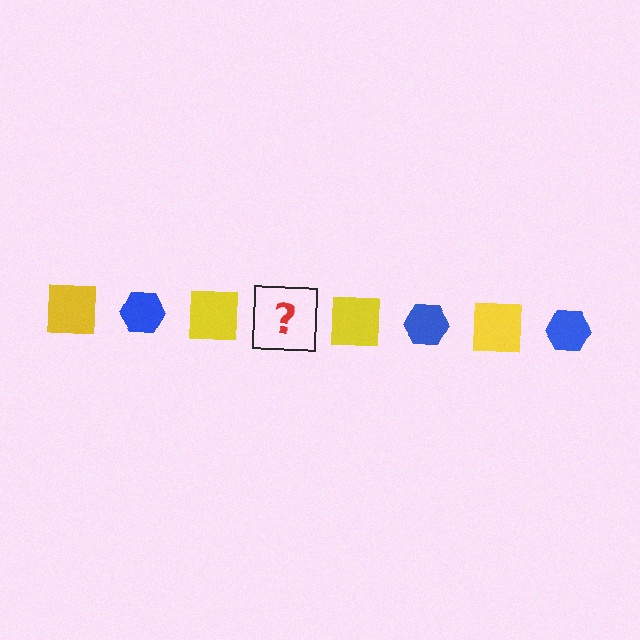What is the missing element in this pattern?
The missing element is a blue hexagon.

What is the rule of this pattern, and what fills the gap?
The rule is that the pattern alternates between yellow square and blue hexagon. The gap should be filled with a blue hexagon.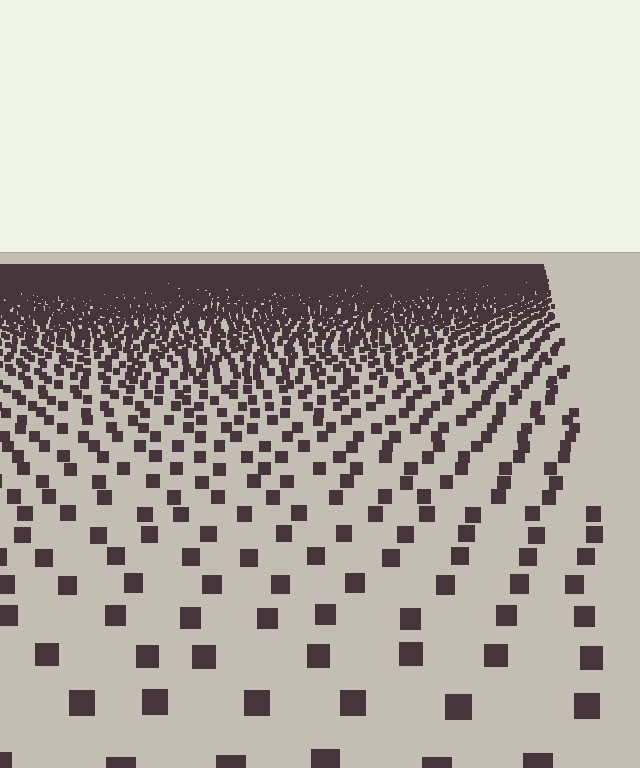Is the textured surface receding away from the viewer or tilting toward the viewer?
The surface is receding away from the viewer. Texture elements get smaller and denser toward the top.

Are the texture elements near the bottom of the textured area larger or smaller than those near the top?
Larger. Near the bottom, elements are closer to the viewer and appear at a bigger on-screen size.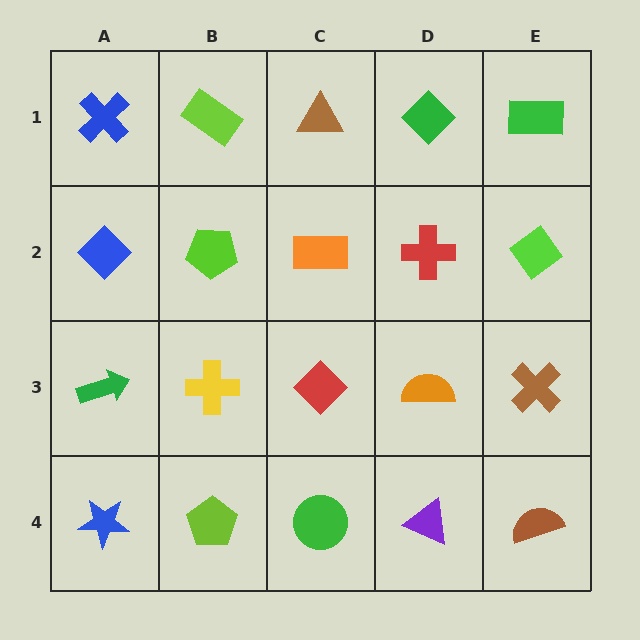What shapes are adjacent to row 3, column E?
A lime diamond (row 2, column E), a brown semicircle (row 4, column E), an orange semicircle (row 3, column D).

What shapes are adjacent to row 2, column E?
A green rectangle (row 1, column E), a brown cross (row 3, column E), a red cross (row 2, column D).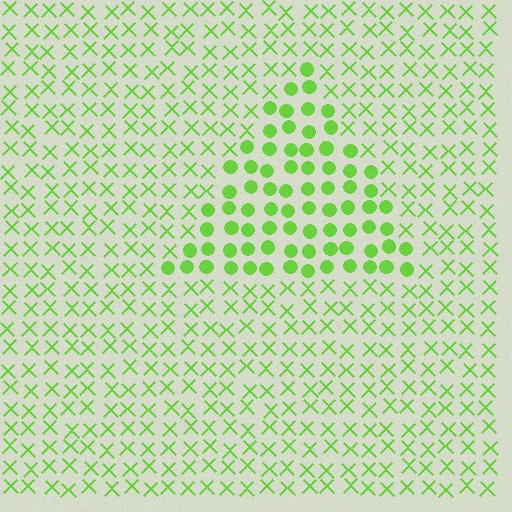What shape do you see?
I see a triangle.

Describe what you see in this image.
The image is filled with small lime elements arranged in a uniform grid. A triangle-shaped region contains circles, while the surrounding area contains X marks. The boundary is defined purely by the change in element shape.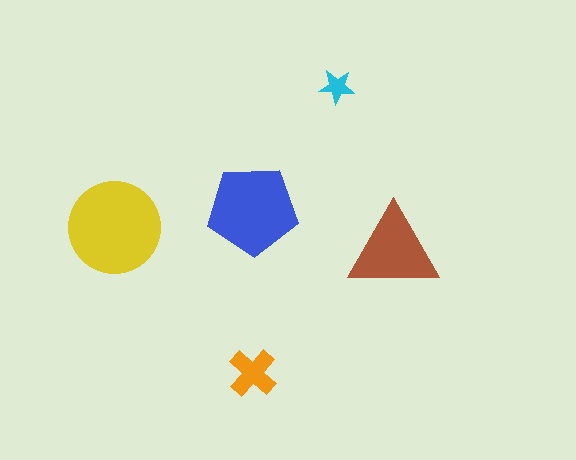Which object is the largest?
The yellow circle.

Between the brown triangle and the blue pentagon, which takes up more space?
The blue pentagon.